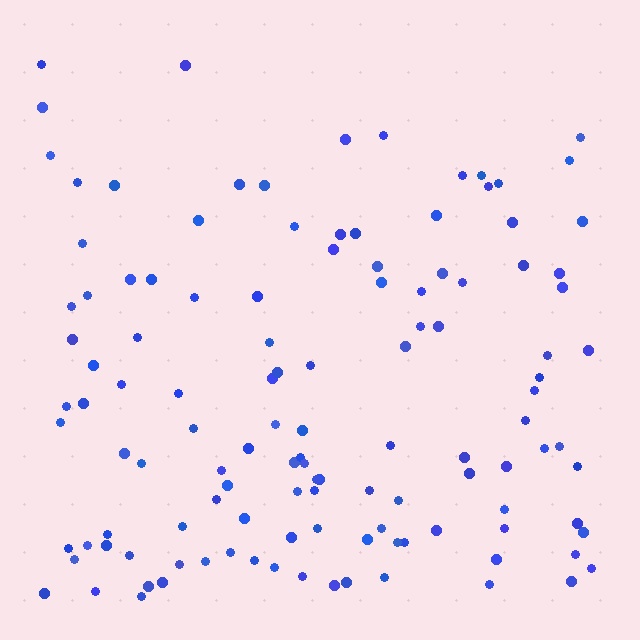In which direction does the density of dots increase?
From top to bottom, with the bottom side densest.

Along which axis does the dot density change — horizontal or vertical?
Vertical.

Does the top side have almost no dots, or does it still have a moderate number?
Still a moderate number, just noticeably fewer than the bottom.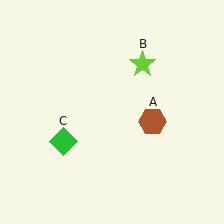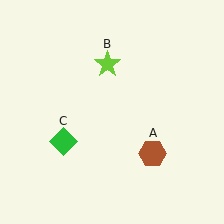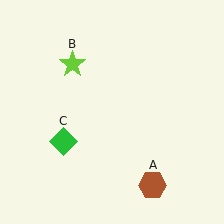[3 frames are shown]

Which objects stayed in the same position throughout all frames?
Green diamond (object C) remained stationary.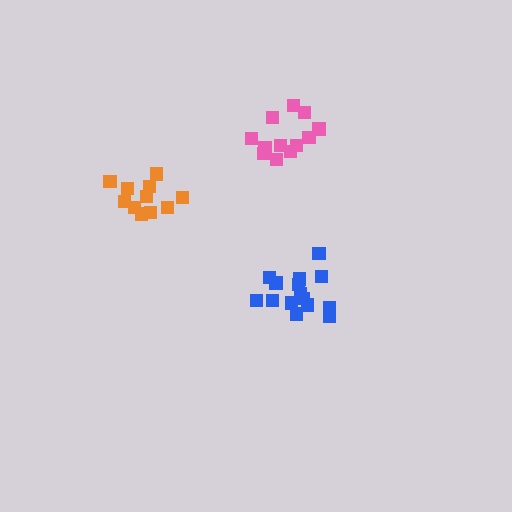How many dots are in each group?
Group 1: 11 dots, Group 2: 12 dots, Group 3: 15 dots (38 total).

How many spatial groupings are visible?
There are 3 spatial groupings.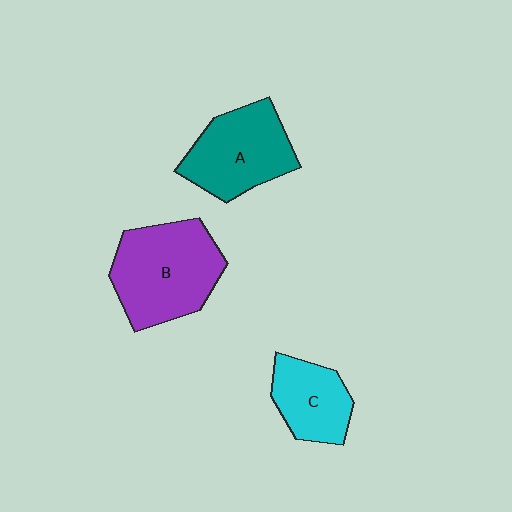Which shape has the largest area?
Shape B (purple).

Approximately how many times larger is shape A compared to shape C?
Approximately 1.4 times.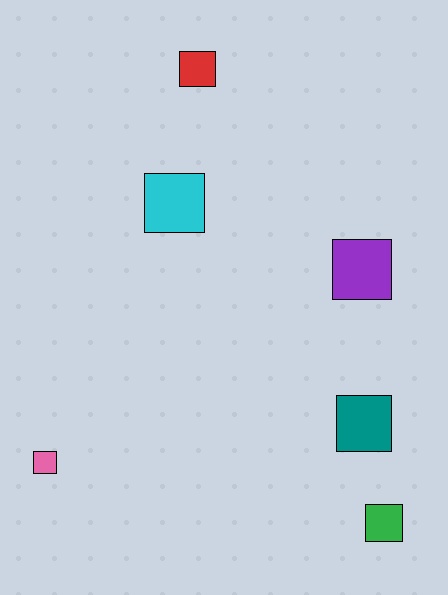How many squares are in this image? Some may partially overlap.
There are 6 squares.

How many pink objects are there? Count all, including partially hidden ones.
There is 1 pink object.